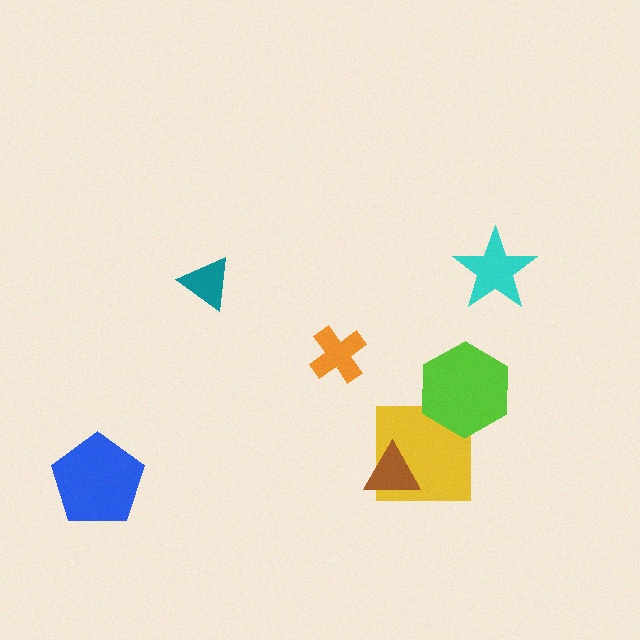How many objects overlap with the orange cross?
0 objects overlap with the orange cross.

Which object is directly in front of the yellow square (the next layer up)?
The brown triangle is directly in front of the yellow square.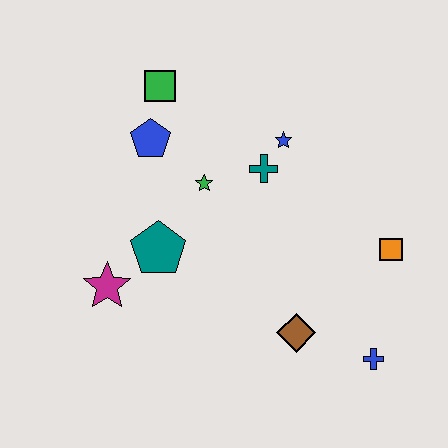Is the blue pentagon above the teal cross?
Yes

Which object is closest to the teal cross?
The blue star is closest to the teal cross.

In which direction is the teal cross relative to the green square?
The teal cross is to the right of the green square.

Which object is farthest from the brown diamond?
The green square is farthest from the brown diamond.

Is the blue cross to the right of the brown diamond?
Yes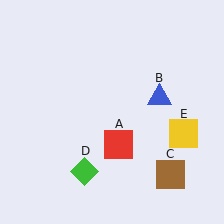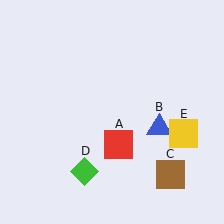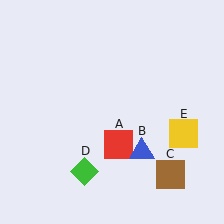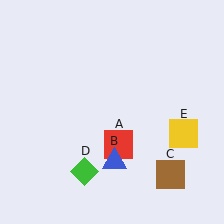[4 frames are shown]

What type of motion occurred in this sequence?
The blue triangle (object B) rotated clockwise around the center of the scene.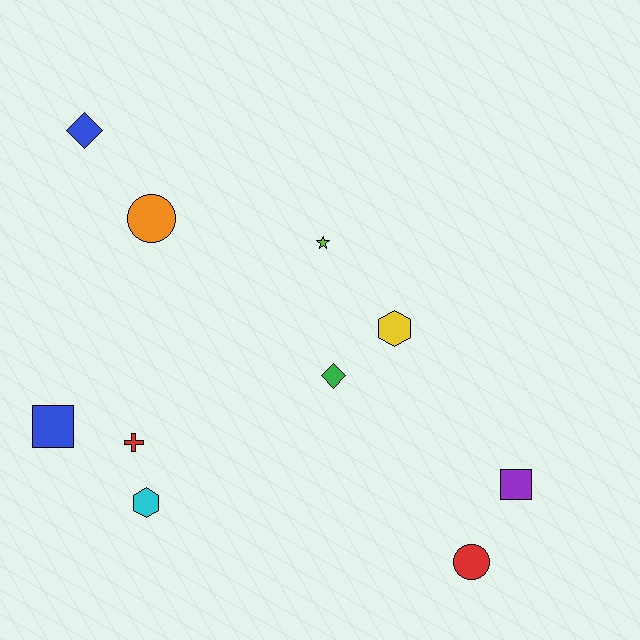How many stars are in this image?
There is 1 star.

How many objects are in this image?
There are 10 objects.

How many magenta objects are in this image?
There are no magenta objects.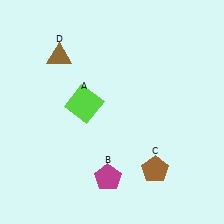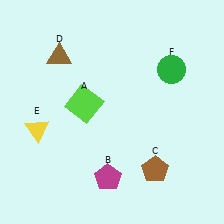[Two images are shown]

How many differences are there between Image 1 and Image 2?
There are 2 differences between the two images.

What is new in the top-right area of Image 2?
A green circle (F) was added in the top-right area of Image 2.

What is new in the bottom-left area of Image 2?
A yellow triangle (E) was added in the bottom-left area of Image 2.